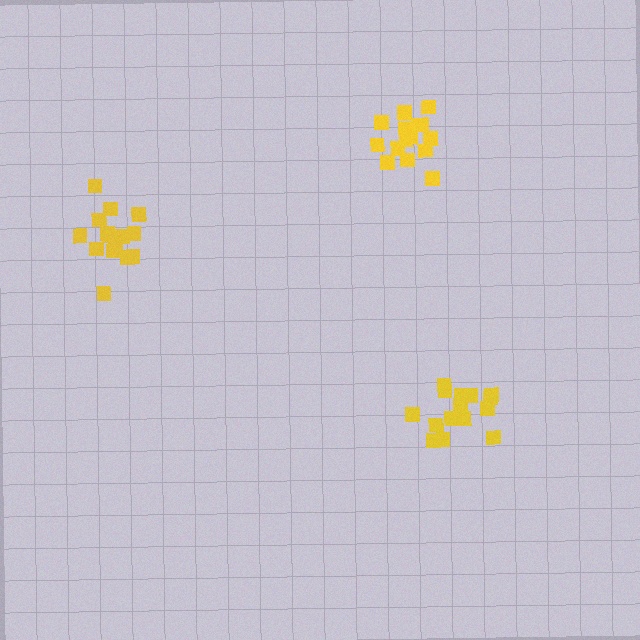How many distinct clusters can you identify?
There are 3 distinct clusters.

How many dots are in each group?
Group 1: 15 dots, Group 2: 15 dots, Group 3: 15 dots (45 total).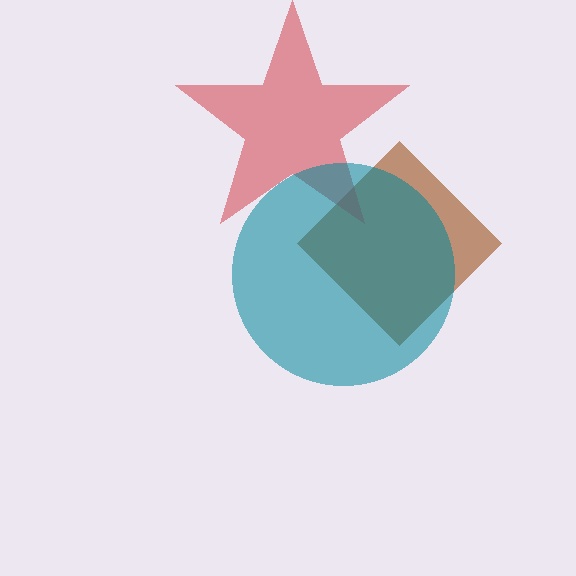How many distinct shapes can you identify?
There are 3 distinct shapes: a brown diamond, a red star, a teal circle.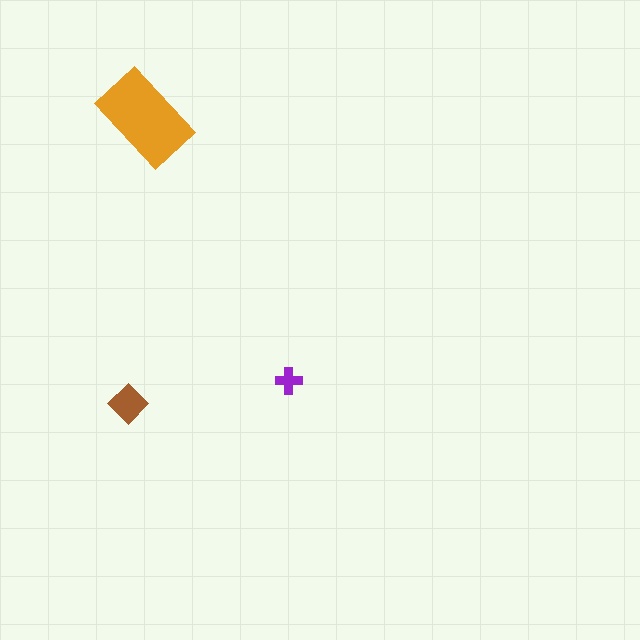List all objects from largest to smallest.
The orange rectangle, the brown diamond, the purple cross.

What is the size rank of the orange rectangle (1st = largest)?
1st.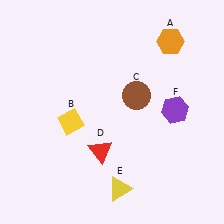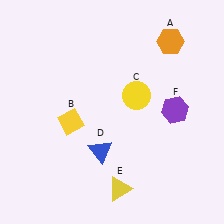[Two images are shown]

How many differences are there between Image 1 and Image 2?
There are 2 differences between the two images.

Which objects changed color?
C changed from brown to yellow. D changed from red to blue.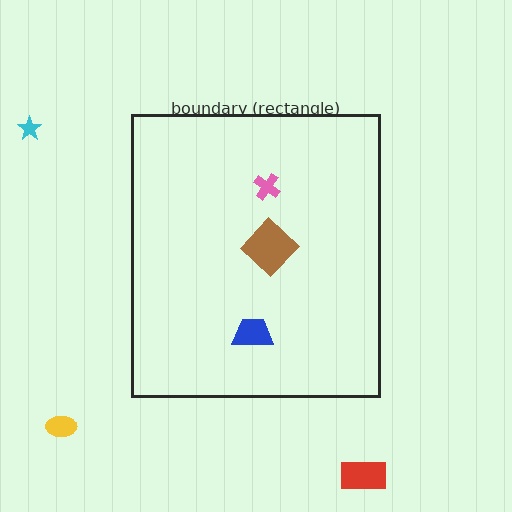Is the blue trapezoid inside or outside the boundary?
Inside.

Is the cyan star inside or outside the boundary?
Outside.